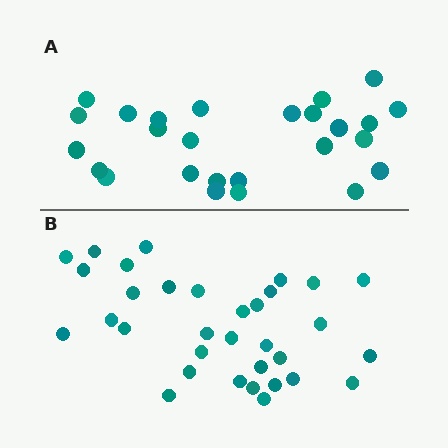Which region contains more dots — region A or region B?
Region B (the bottom region) has more dots.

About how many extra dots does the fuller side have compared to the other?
Region B has roughly 8 or so more dots than region A.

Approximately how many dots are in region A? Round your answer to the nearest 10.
About 30 dots. (The exact count is 26, which rounds to 30.)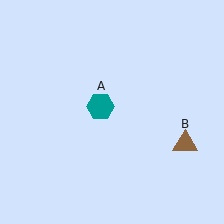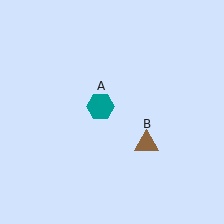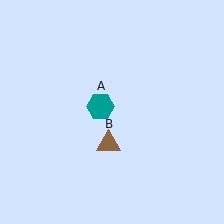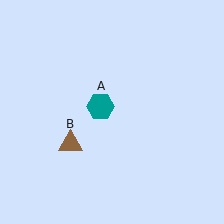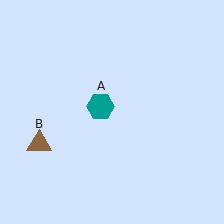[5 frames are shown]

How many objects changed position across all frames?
1 object changed position: brown triangle (object B).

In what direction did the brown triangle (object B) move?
The brown triangle (object B) moved left.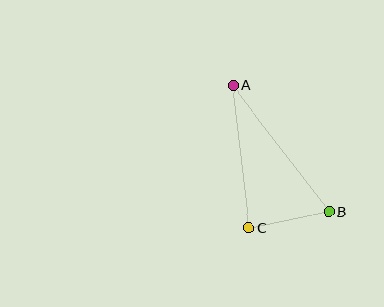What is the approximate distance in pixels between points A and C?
The distance between A and C is approximately 143 pixels.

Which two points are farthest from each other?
Points A and B are farthest from each other.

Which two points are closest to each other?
Points B and C are closest to each other.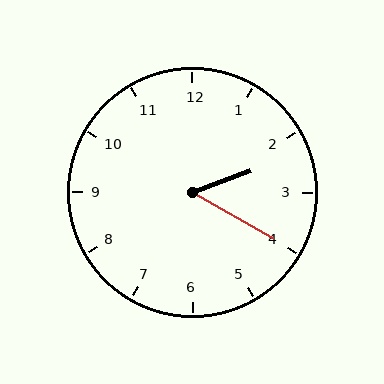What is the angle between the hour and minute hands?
Approximately 50 degrees.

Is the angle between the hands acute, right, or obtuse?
It is acute.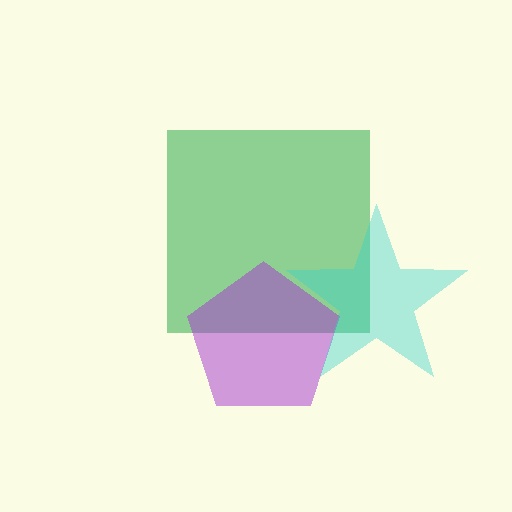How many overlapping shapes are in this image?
There are 3 overlapping shapes in the image.